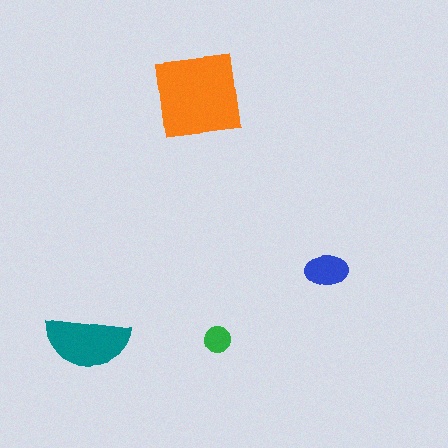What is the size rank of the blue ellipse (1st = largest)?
3rd.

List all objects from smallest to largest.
The green circle, the blue ellipse, the teal semicircle, the orange square.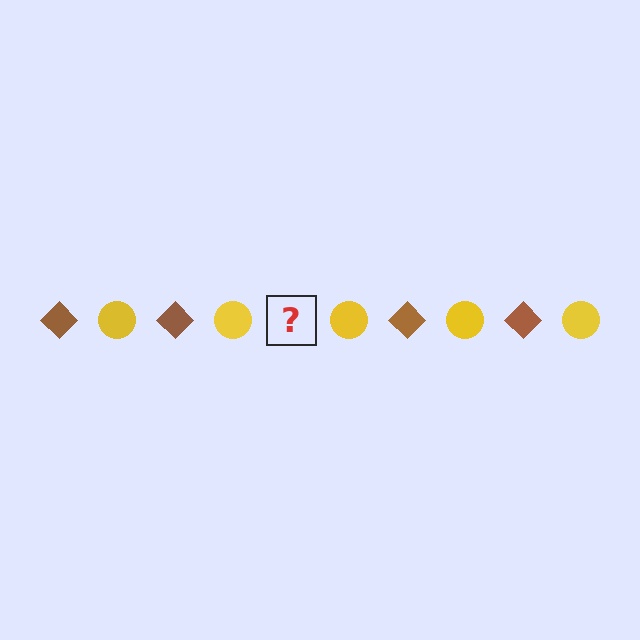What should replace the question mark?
The question mark should be replaced with a brown diamond.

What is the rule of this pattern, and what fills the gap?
The rule is that the pattern alternates between brown diamond and yellow circle. The gap should be filled with a brown diamond.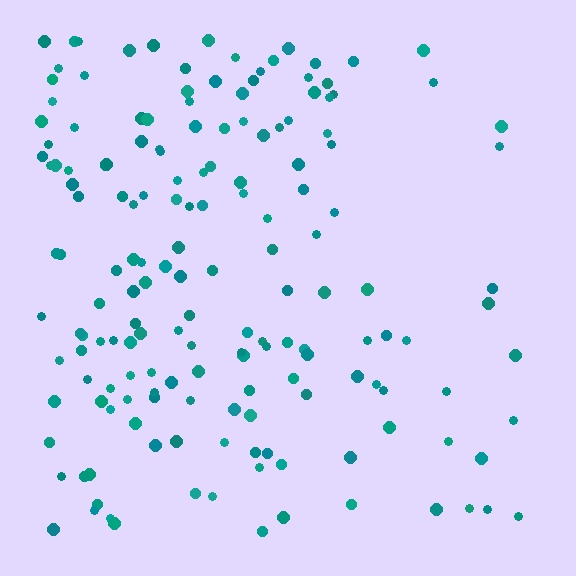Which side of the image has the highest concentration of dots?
The left.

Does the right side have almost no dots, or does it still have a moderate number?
Still a moderate number, just noticeably fewer than the left.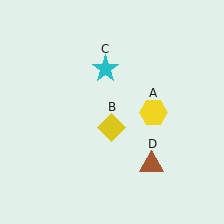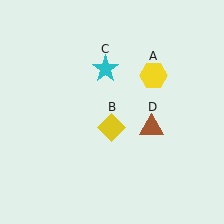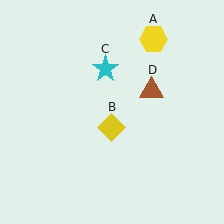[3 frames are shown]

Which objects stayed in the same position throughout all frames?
Yellow diamond (object B) and cyan star (object C) remained stationary.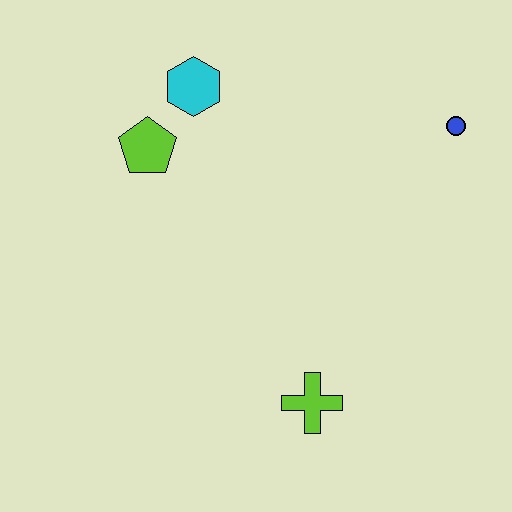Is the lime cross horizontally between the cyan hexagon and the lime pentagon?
No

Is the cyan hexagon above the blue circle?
Yes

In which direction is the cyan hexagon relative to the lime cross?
The cyan hexagon is above the lime cross.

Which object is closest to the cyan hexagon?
The lime pentagon is closest to the cyan hexagon.